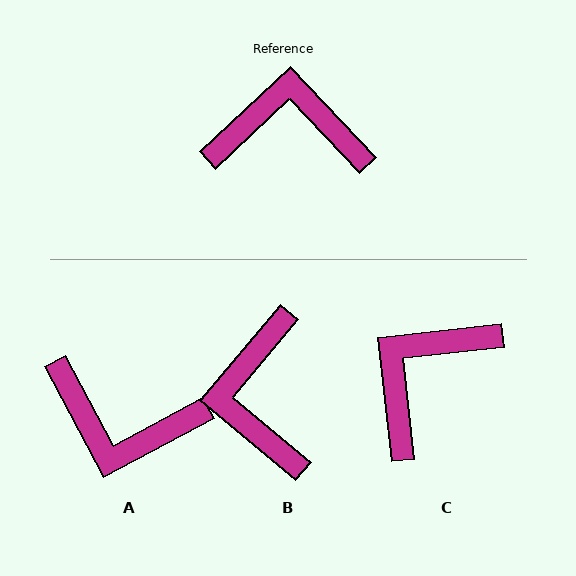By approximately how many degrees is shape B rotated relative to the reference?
Approximately 97 degrees counter-clockwise.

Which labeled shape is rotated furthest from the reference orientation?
A, about 165 degrees away.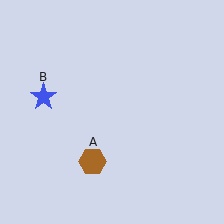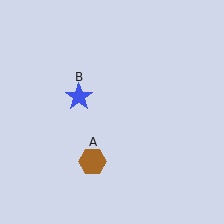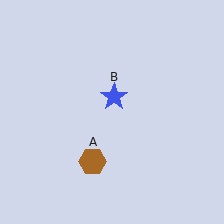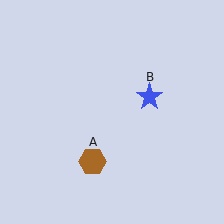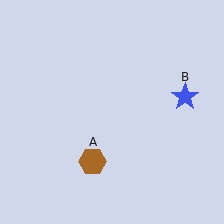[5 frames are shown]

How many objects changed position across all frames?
1 object changed position: blue star (object B).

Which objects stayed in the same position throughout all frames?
Brown hexagon (object A) remained stationary.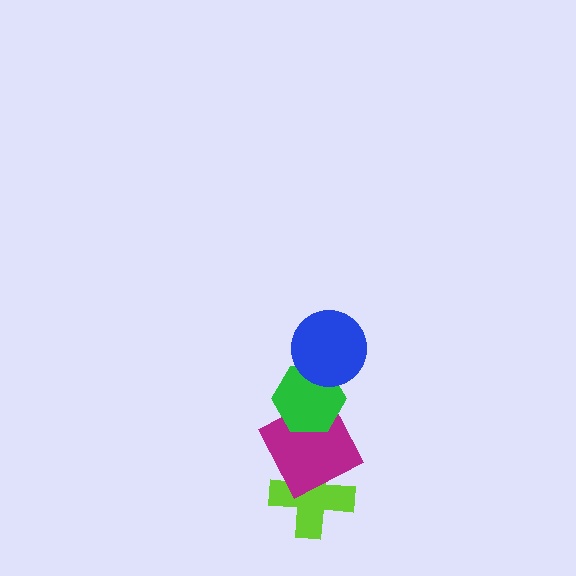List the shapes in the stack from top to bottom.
From top to bottom: the blue circle, the green hexagon, the magenta square, the lime cross.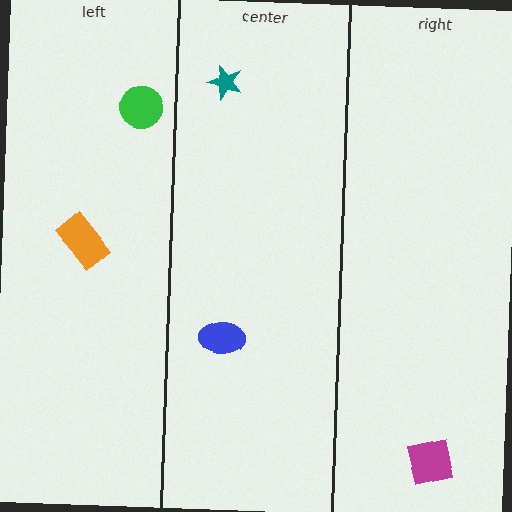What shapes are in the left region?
The orange rectangle, the green circle.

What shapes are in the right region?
The magenta square.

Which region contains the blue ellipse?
The center region.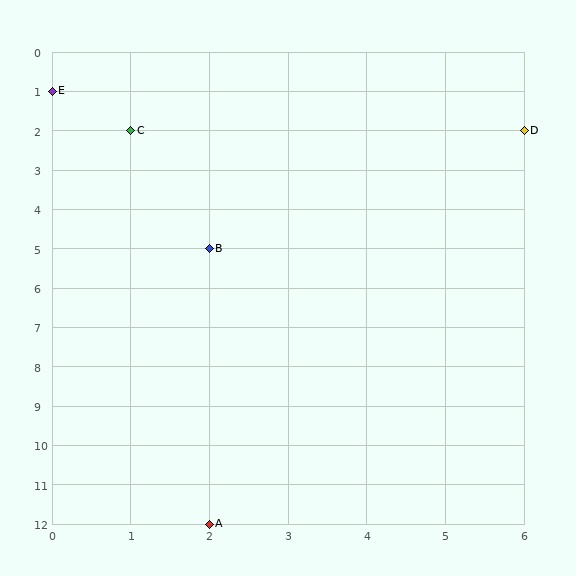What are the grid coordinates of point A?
Point A is at grid coordinates (2, 12).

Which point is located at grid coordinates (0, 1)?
Point E is at (0, 1).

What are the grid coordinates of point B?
Point B is at grid coordinates (2, 5).